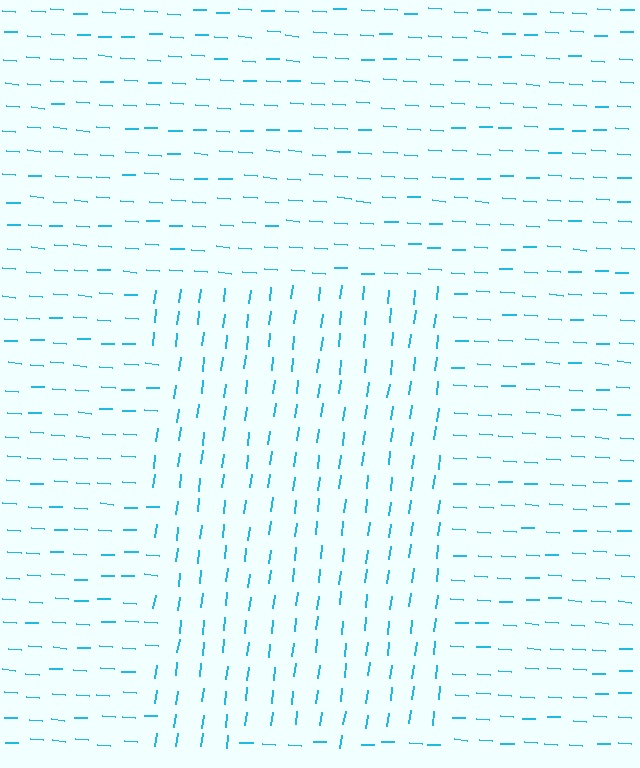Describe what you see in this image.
The image is filled with small cyan line segments. A rectangle region in the image has lines oriented differently from the surrounding lines, creating a visible texture boundary.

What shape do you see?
I see a rectangle.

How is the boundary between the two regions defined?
The boundary is defined purely by a change in line orientation (approximately 87 degrees difference). All lines are the same color and thickness.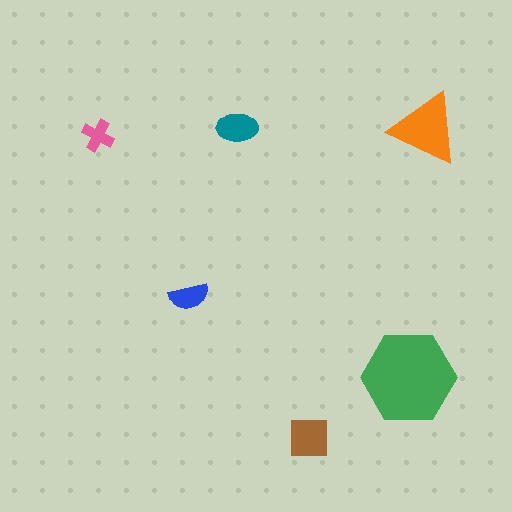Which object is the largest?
The green hexagon.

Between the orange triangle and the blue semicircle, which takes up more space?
The orange triangle.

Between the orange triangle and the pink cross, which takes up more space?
The orange triangle.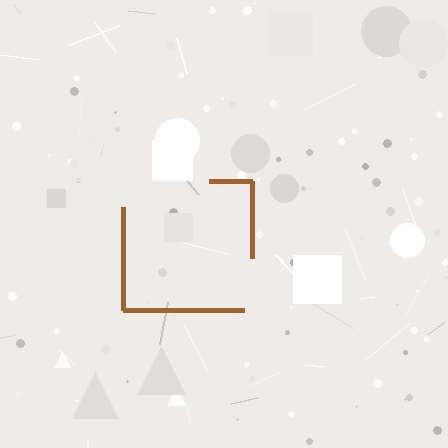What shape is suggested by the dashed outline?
The dashed outline suggests a square.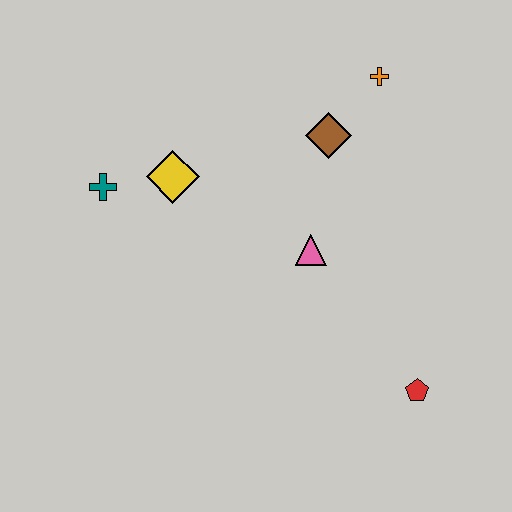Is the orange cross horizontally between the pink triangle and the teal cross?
No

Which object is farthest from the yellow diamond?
The red pentagon is farthest from the yellow diamond.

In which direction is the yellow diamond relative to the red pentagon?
The yellow diamond is to the left of the red pentagon.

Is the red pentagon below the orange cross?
Yes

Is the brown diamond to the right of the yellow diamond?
Yes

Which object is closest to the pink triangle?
The brown diamond is closest to the pink triangle.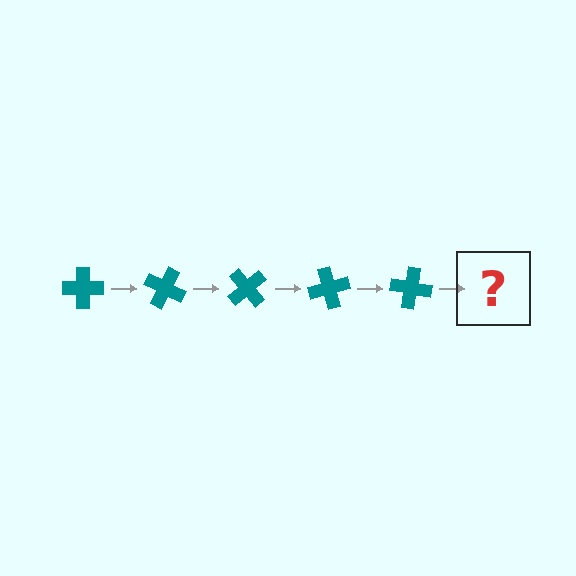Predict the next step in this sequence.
The next step is a teal cross rotated 125 degrees.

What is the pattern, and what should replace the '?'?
The pattern is that the cross rotates 25 degrees each step. The '?' should be a teal cross rotated 125 degrees.